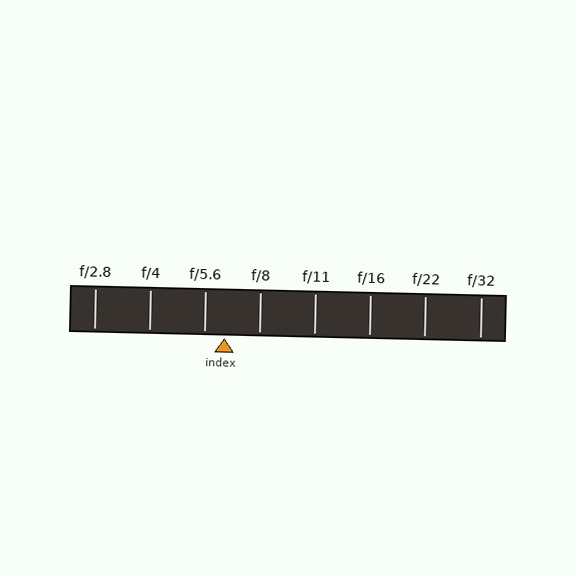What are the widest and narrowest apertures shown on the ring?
The widest aperture shown is f/2.8 and the narrowest is f/32.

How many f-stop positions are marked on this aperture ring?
There are 8 f-stop positions marked.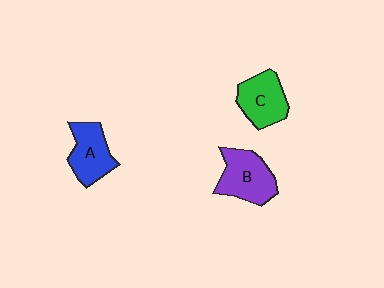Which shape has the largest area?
Shape B (purple).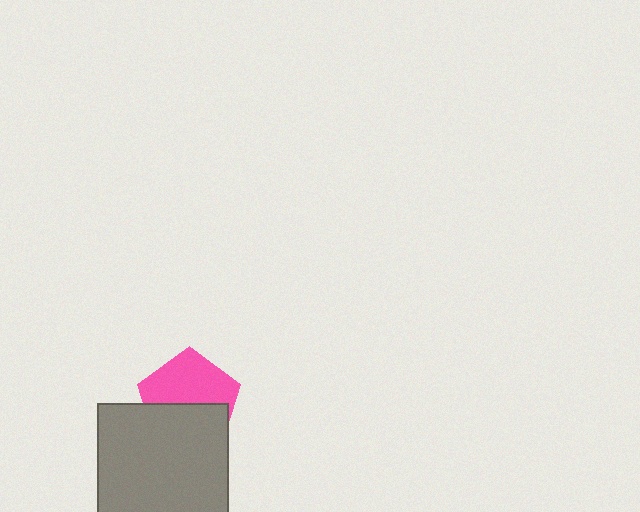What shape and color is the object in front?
The object in front is a gray square.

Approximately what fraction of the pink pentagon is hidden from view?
Roughly 46% of the pink pentagon is hidden behind the gray square.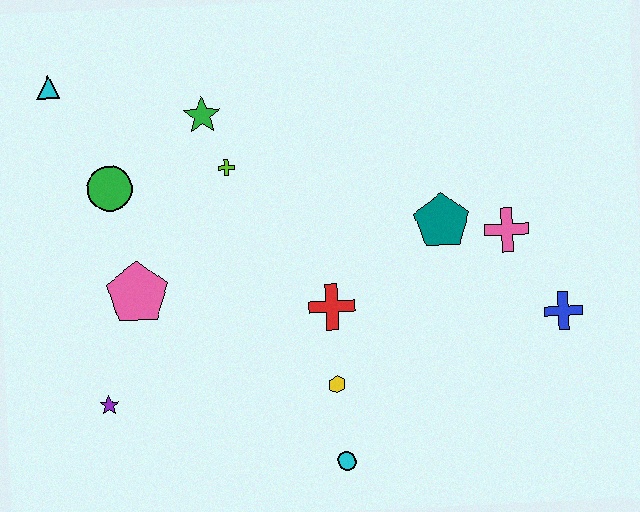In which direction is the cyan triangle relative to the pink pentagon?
The cyan triangle is above the pink pentagon.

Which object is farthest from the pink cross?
The cyan triangle is farthest from the pink cross.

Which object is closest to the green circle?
The pink pentagon is closest to the green circle.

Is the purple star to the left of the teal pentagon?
Yes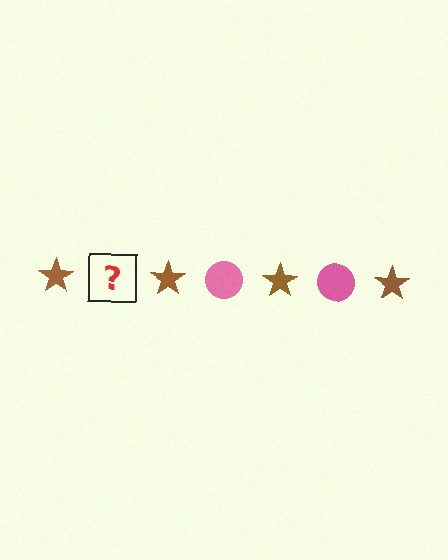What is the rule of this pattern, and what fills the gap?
The rule is that the pattern alternates between brown star and pink circle. The gap should be filled with a pink circle.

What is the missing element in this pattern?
The missing element is a pink circle.